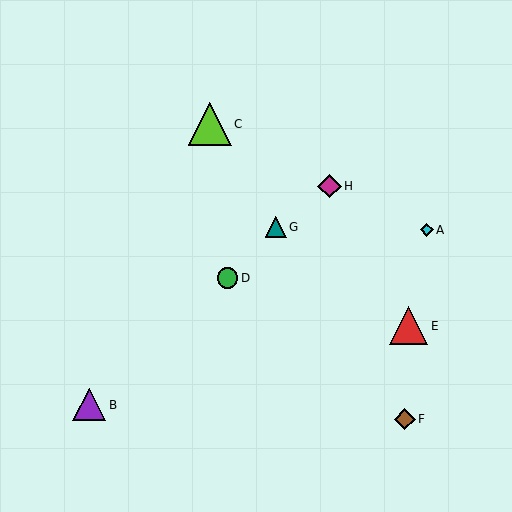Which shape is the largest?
The lime triangle (labeled C) is the largest.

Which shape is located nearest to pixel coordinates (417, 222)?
The cyan diamond (labeled A) at (427, 230) is nearest to that location.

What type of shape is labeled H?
Shape H is a magenta diamond.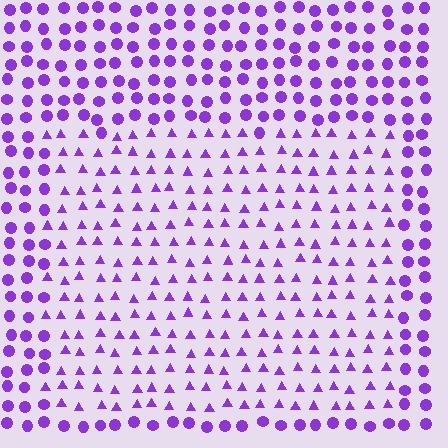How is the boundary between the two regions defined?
The boundary is defined by a change in element shape: triangles inside vs. circles outside. All elements share the same color and spacing.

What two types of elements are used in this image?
The image uses triangles inside the rectangle region and circles outside it.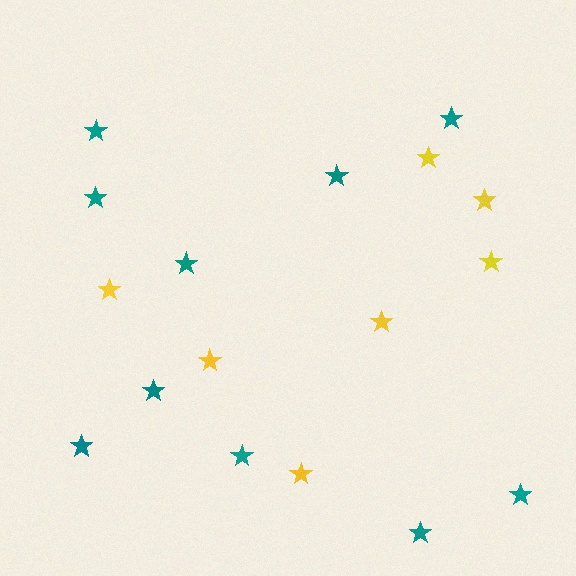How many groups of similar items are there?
There are 2 groups: one group of yellow stars (7) and one group of teal stars (10).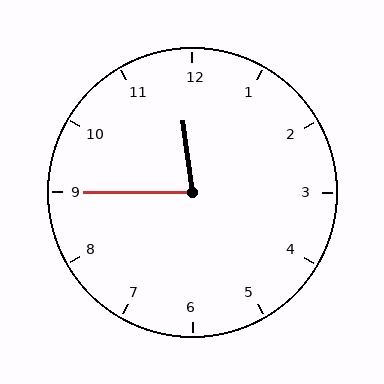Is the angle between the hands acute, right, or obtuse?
It is acute.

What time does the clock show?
11:45.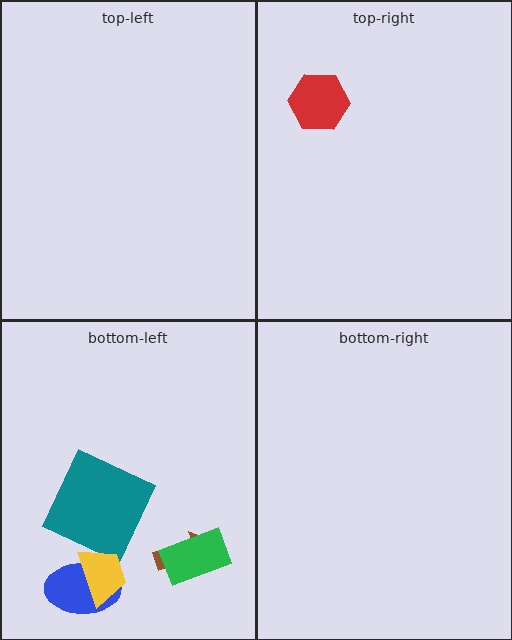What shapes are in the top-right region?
The red hexagon.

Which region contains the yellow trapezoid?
The bottom-left region.